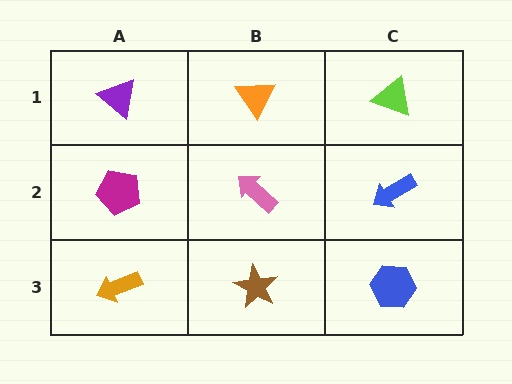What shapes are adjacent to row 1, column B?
A pink arrow (row 2, column B), a purple triangle (row 1, column A), a lime triangle (row 1, column C).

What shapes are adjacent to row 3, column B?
A pink arrow (row 2, column B), an orange arrow (row 3, column A), a blue hexagon (row 3, column C).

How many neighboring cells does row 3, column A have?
2.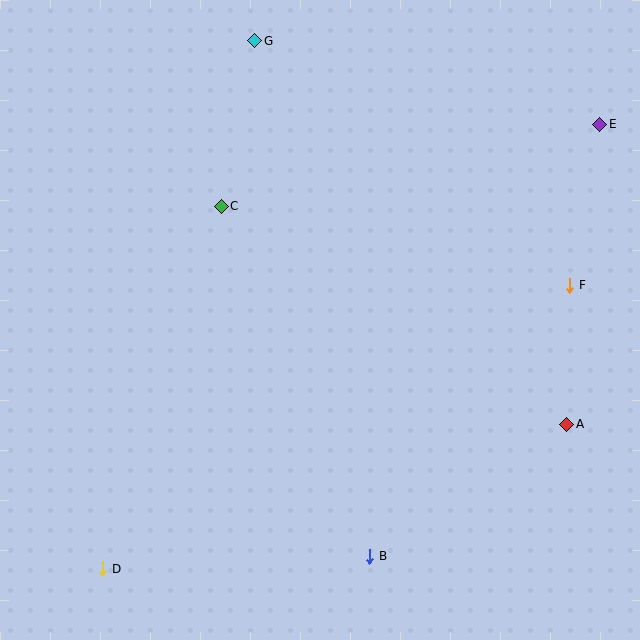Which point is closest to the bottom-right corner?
Point A is closest to the bottom-right corner.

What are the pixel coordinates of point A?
Point A is at (567, 424).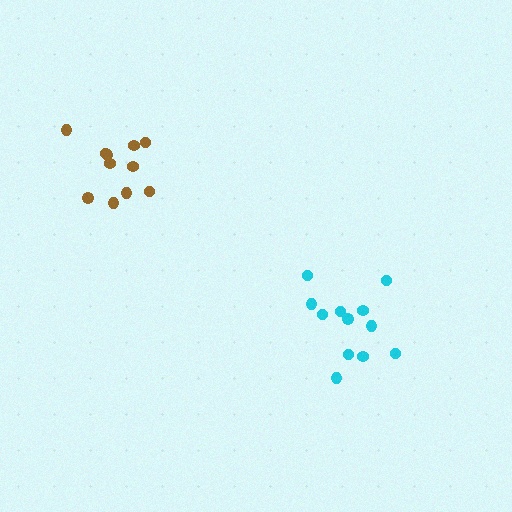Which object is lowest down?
The cyan cluster is bottommost.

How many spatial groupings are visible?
There are 2 spatial groupings.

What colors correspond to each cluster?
The clusters are colored: brown, cyan.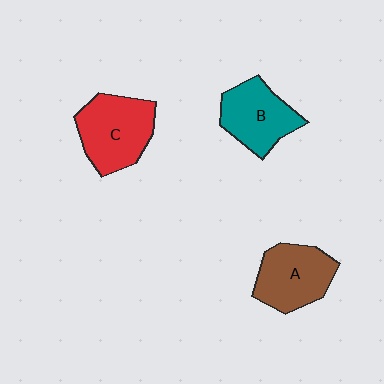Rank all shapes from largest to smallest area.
From largest to smallest: C (red), A (brown), B (teal).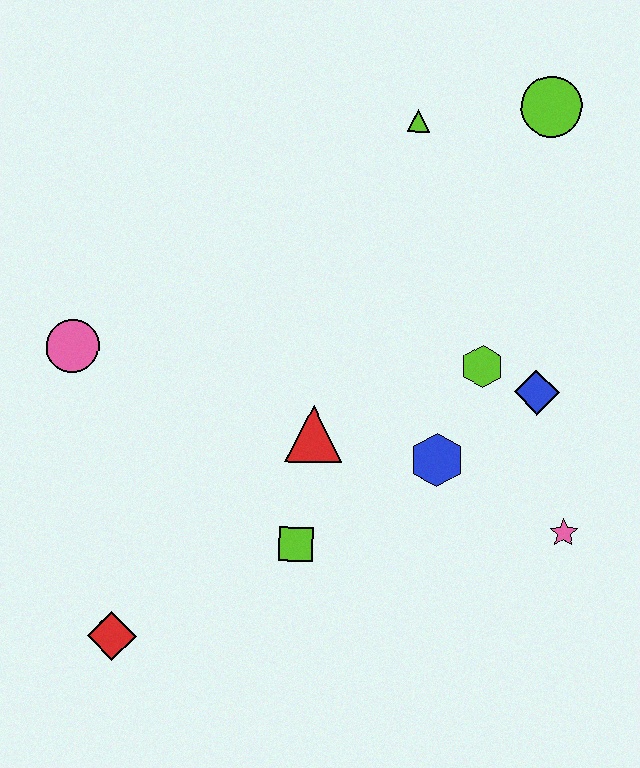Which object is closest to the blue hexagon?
The lime hexagon is closest to the blue hexagon.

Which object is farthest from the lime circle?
The red diamond is farthest from the lime circle.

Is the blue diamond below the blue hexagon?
No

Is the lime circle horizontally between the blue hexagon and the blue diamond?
No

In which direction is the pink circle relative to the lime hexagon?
The pink circle is to the left of the lime hexagon.